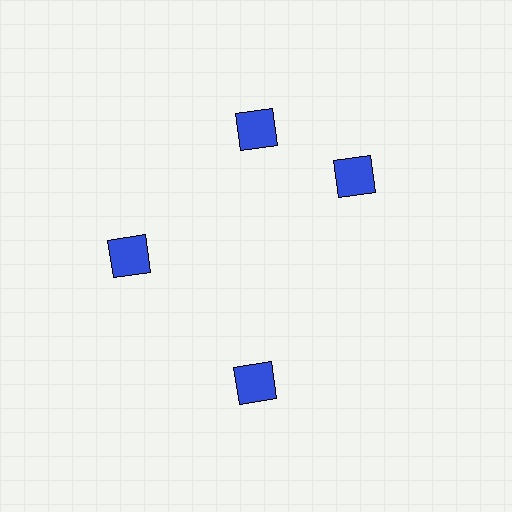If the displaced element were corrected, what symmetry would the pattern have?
It would have 4-fold rotational symmetry — the pattern would map onto itself every 90 degrees.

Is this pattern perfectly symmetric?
No. The 4 blue squares are arranged in a ring, but one element near the 3 o'clock position is rotated out of alignment along the ring, breaking the 4-fold rotational symmetry.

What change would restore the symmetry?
The symmetry would be restored by rotating it back into even spacing with its neighbors so that all 4 squares sit at equal angles and equal distance from the center.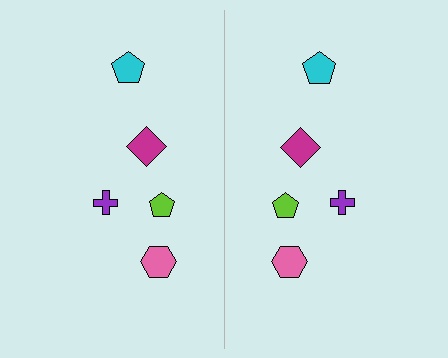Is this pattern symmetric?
Yes, this pattern has bilateral (reflection) symmetry.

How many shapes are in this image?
There are 10 shapes in this image.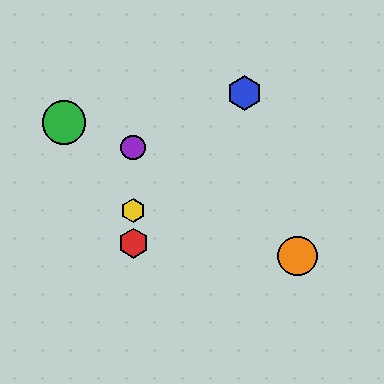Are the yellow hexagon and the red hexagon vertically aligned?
Yes, both are at x≈133.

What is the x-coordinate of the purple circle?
The purple circle is at x≈133.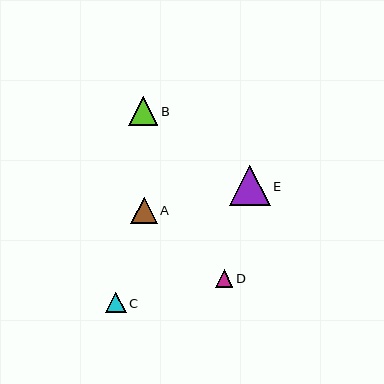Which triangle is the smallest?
Triangle D is the smallest with a size of approximately 17 pixels.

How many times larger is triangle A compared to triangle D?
Triangle A is approximately 1.6 times the size of triangle D.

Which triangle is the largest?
Triangle E is the largest with a size of approximately 40 pixels.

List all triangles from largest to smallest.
From largest to smallest: E, B, A, C, D.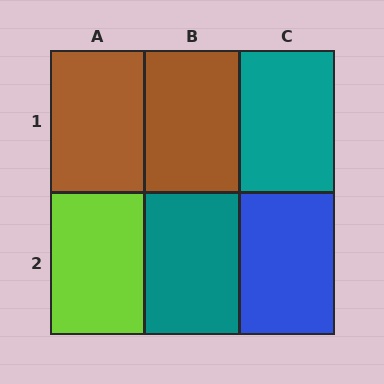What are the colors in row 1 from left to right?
Brown, brown, teal.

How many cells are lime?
1 cell is lime.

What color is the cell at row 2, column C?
Blue.